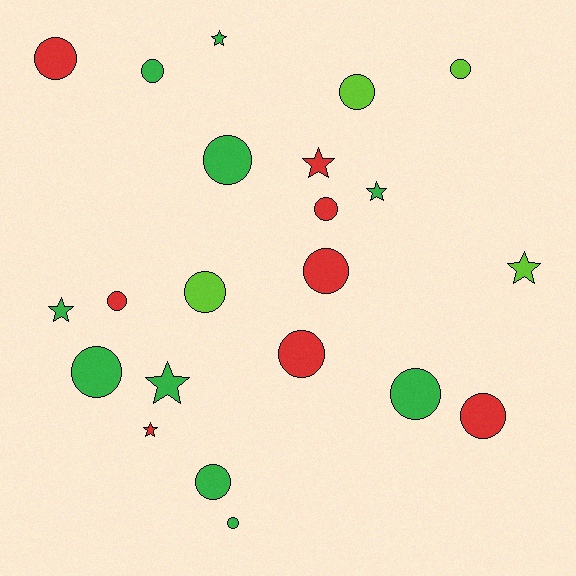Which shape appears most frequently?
Circle, with 15 objects.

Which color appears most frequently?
Green, with 10 objects.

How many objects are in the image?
There are 22 objects.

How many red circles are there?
There are 6 red circles.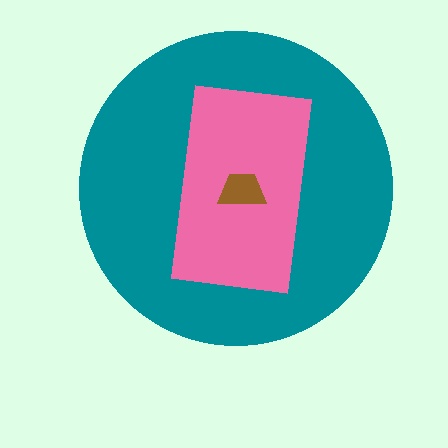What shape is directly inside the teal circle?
The pink rectangle.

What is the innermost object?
The brown trapezoid.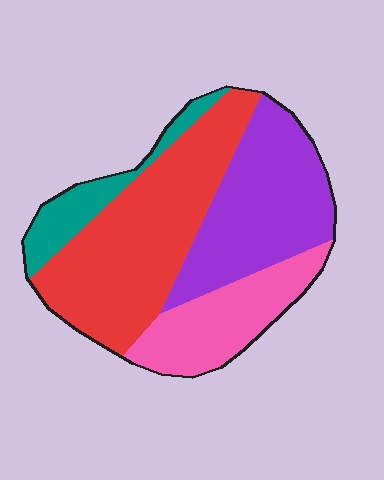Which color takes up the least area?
Teal, at roughly 10%.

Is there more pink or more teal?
Pink.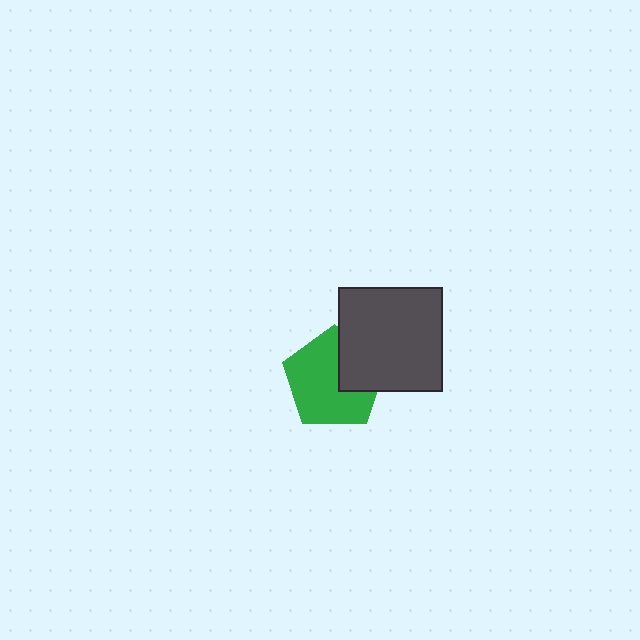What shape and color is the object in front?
The object in front is a dark gray square.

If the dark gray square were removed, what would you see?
You would see the complete green pentagon.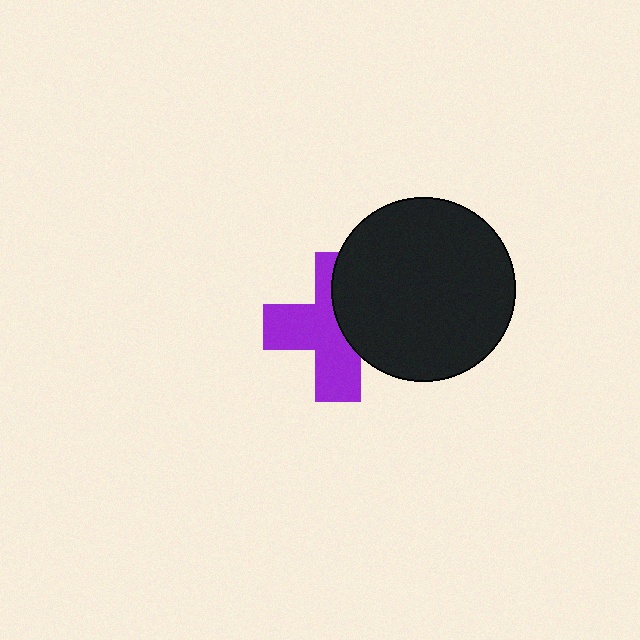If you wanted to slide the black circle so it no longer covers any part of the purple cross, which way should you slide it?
Slide it right — that is the most direct way to separate the two shapes.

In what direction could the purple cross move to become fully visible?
The purple cross could move left. That would shift it out from behind the black circle entirely.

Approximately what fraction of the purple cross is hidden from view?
Roughly 42% of the purple cross is hidden behind the black circle.